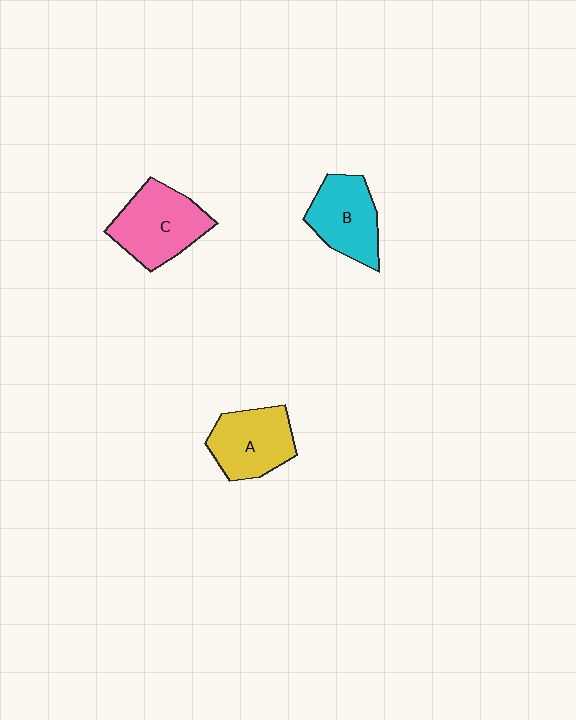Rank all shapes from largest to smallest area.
From largest to smallest: C (pink), A (yellow), B (cyan).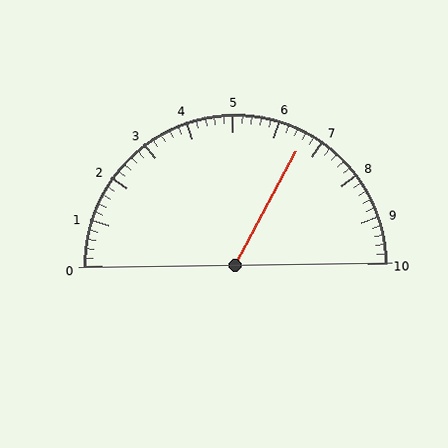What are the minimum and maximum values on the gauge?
The gauge ranges from 0 to 10.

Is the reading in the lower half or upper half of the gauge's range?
The reading is in the upper half of the range (0 to 10).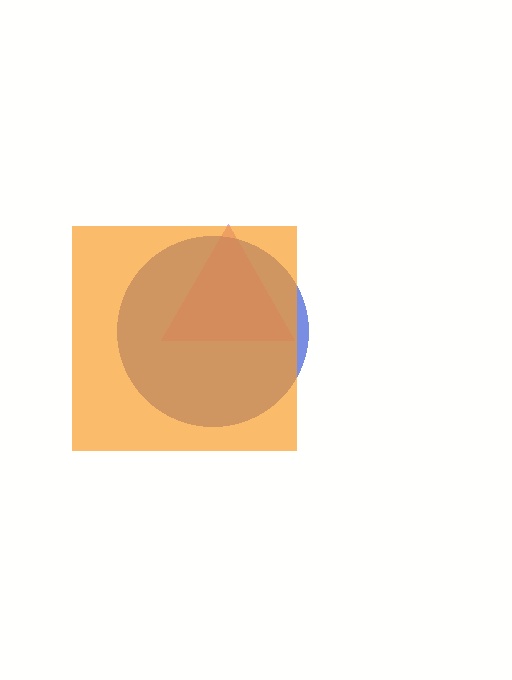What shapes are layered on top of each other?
The layered shapes are: a blue circle, a purple triangle, an orange square.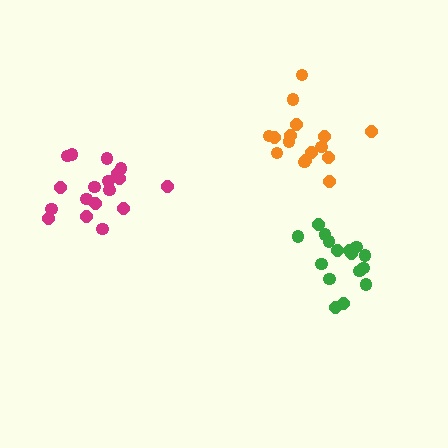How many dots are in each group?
Group 1: 16 dots, Group 2: 18 dots, Group 3: 16 dots (50 total).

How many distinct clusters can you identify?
There are 3 distinct clusters.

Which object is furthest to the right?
The green cluster is rightmost.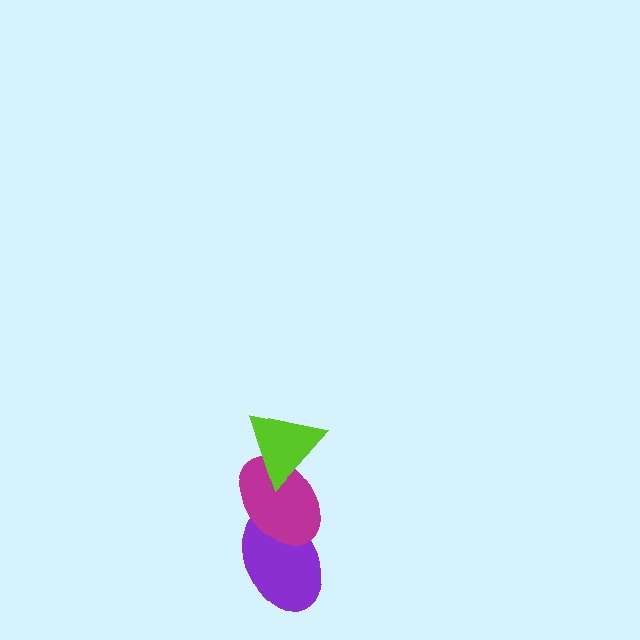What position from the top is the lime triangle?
The lime triangle is 1st from the top.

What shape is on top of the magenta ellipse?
The lime triangle is on top of the magenta ellipse.